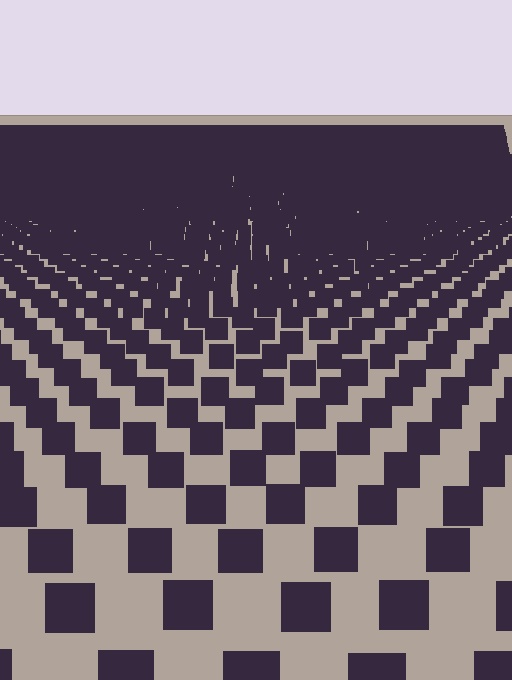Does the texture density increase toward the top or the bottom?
Density increases toward the top.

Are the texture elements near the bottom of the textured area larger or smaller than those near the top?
Larger. Near the bottom, elements are closer to the viewer and appear at a bigger on-screen size.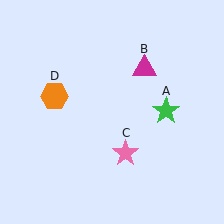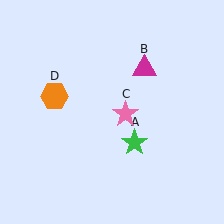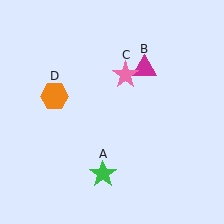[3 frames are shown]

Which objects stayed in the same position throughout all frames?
Magenta triangle (object B) and orange hexagon (object D) remained stationary.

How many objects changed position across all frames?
2 objects changed position: green star (object A), pink star (object C).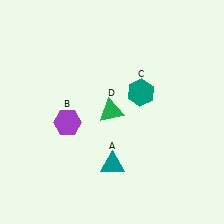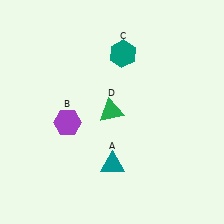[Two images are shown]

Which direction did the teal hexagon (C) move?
The teal hexagon (C) moved up.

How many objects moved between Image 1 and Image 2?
1 object moved between the two images.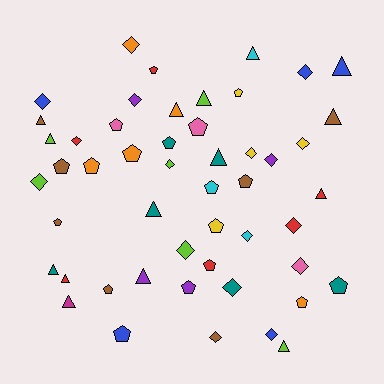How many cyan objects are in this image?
There are 3 cyan objects.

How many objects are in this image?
There are 50 objects.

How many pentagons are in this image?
There are 18 pentagons.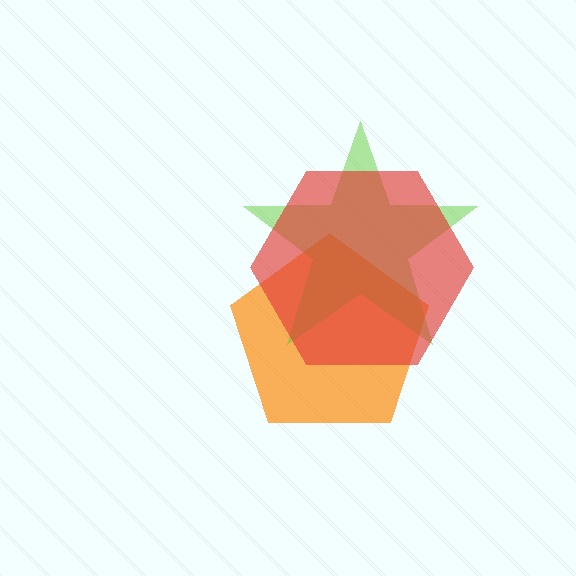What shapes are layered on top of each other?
The layered shapes are: an orange pentagon, a lime star, a red hexagon.